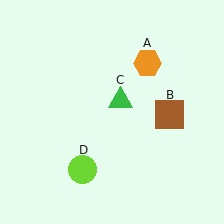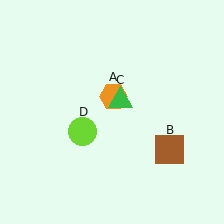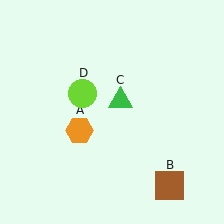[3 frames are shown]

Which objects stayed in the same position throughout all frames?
Green triangle (object C) remained stationary.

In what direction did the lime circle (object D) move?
The lime circle (object D) moved up.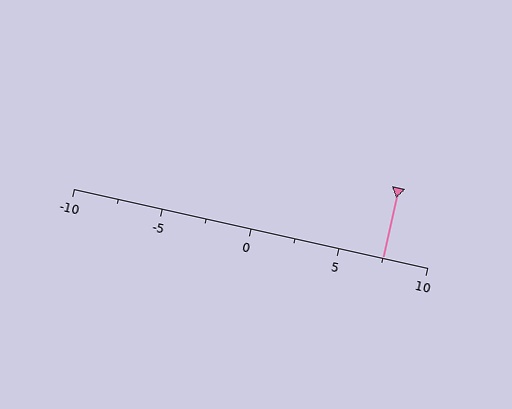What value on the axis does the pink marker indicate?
The marker indicates approximately 7.5.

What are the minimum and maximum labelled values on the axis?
The axis runs from -10 to 10.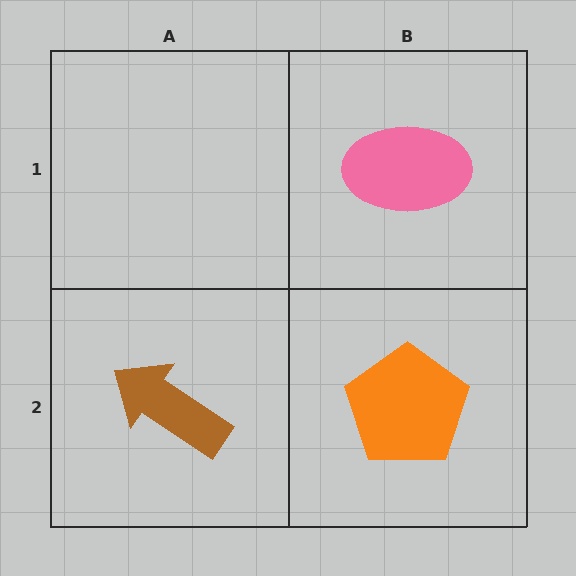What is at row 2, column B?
An orange pentagon.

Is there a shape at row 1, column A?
No, that cell is empty.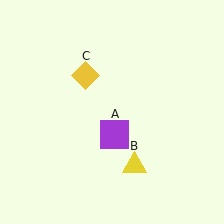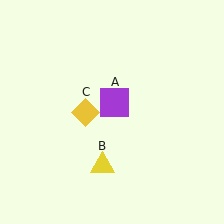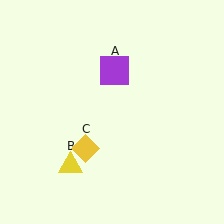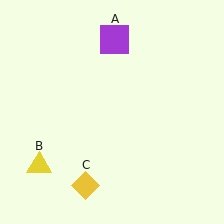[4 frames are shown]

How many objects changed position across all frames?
3 objects changed position: purple square (object A), yellow triangle (object B), yellow diamond (object C).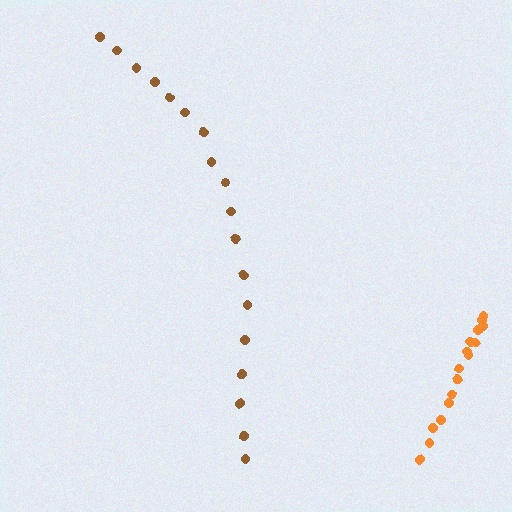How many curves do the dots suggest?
There are 2 distinct paths.